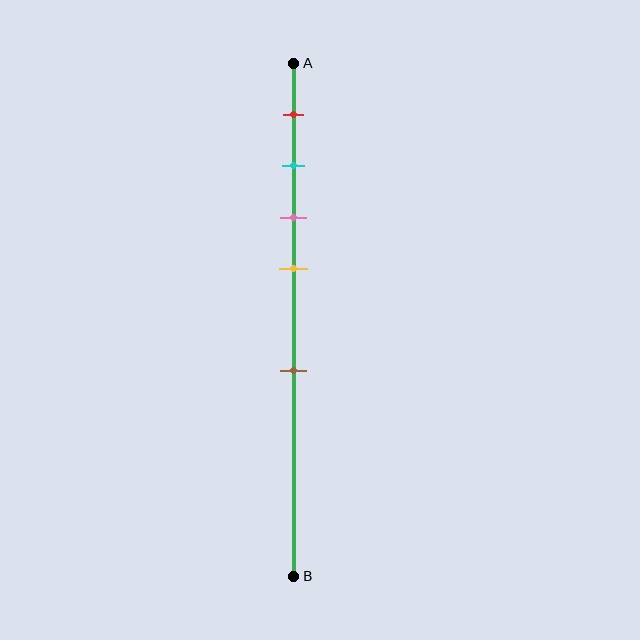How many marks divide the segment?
There are 5 marks dividing the segment.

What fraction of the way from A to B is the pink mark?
The pink mark is approximately 30% (0.3) of the way from A to B.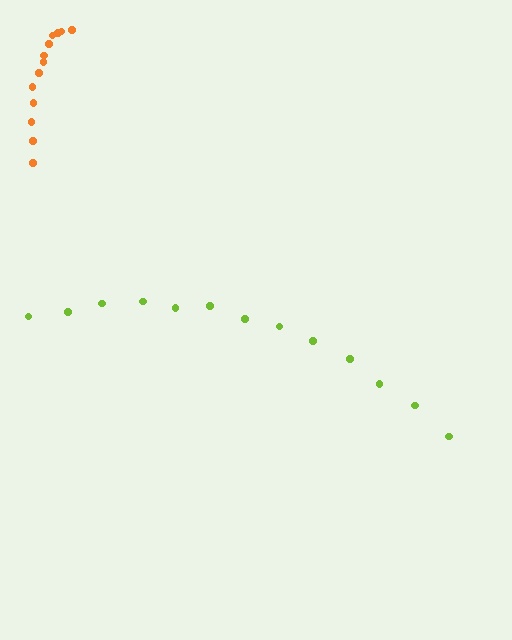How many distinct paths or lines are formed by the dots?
There are 2 distinct paths.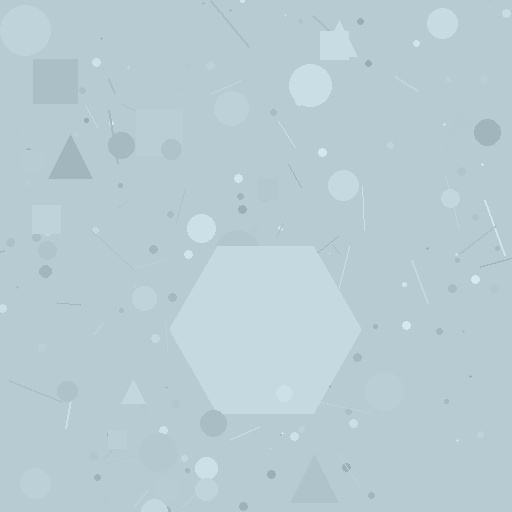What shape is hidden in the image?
A hexagon is hidden in the image.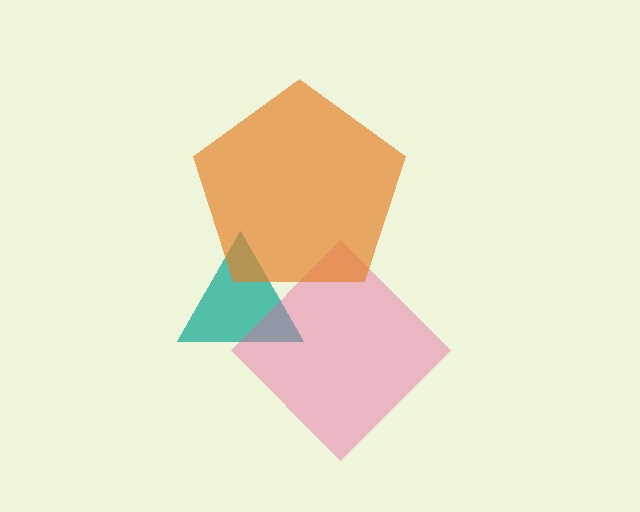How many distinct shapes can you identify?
There are 3 distinct shapes: a teal triangle, a pink diamond, an orange pentagon.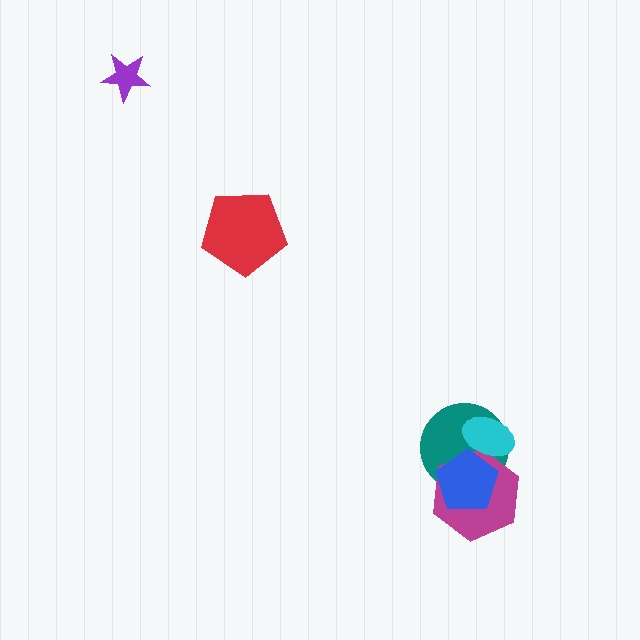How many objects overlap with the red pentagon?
0 objects overlap with the red pentagon.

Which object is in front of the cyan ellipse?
The blue pentagon is in front of the cyan ellipse.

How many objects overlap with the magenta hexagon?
3 objects overlap with the magenta hexagon.